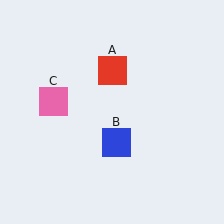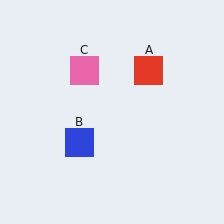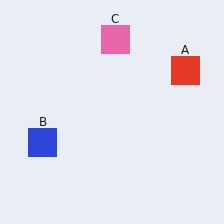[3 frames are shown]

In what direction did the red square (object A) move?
The red square (object A) moved right.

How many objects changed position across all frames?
3 objects changed position: red square (object A), blue square (object B), pink square (object C).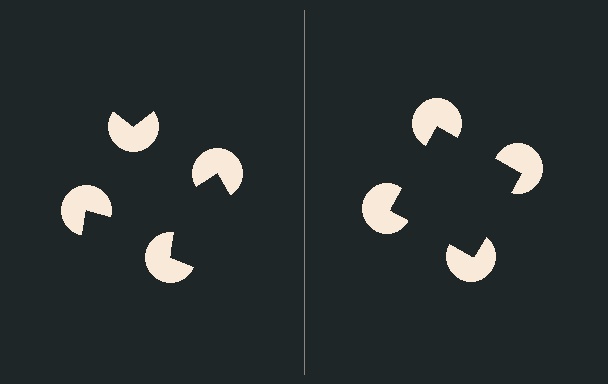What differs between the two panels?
The pac-man discs are positioned identically on both sides; only the wedge orientations differ. On the right they align to a square; on the left they are misaligned.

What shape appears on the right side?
An illusory square.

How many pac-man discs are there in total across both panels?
8 — 4 on each side.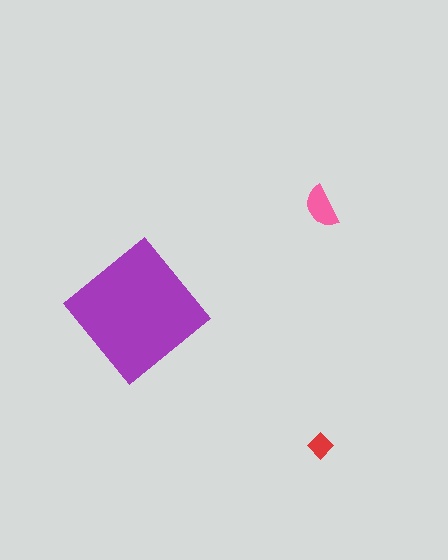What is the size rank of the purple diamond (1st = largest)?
1st.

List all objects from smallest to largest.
The red diamond, the pink semicircle, the purple diamond.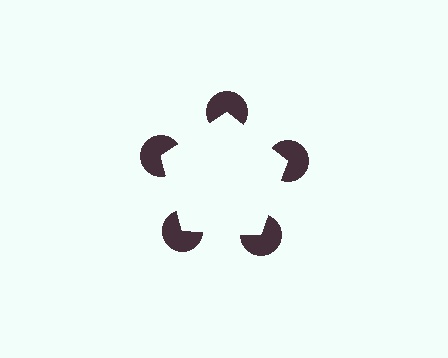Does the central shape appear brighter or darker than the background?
It typically appears slightly brighter than the background, even though no actual brightness change is drawn.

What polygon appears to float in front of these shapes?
An illusory pentagon — its edges are inferred from the aligned wedge cuts in the pac-man discs, not physically drawn.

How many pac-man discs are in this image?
There are 5 — one at each vertex of the illusory pentagon.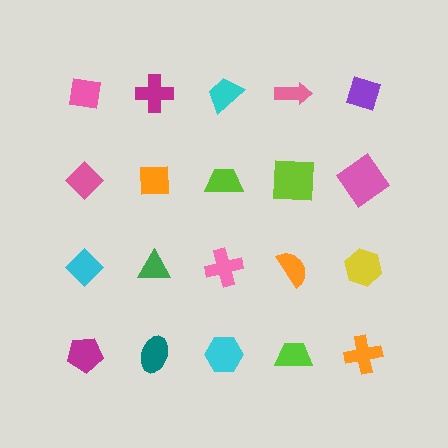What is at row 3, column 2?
A green triangle.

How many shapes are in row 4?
5 shapes.